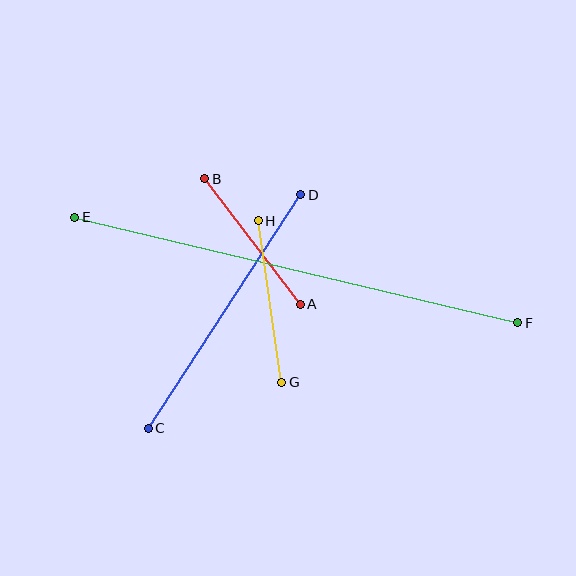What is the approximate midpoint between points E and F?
The midpoint is at approximately (296, 270) pixels.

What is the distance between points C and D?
The distance is approximately 279 pixels.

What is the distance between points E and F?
The distance is approximately 455 pixels.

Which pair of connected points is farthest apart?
Points E and F are farthest apart.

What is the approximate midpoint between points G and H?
The midpoint is at approximately (270, 302) pixels.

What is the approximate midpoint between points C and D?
The midpoint is at approximately (225, 311) pixels.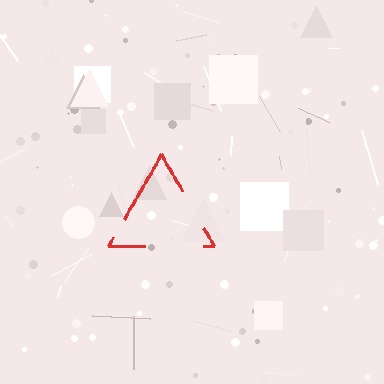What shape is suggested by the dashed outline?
The dashed outline suggests a triangle.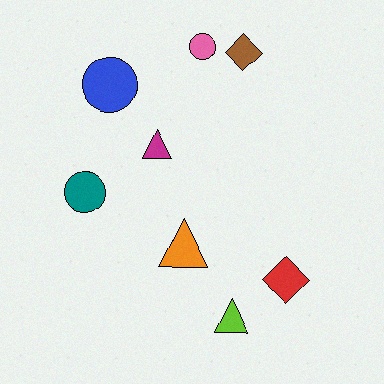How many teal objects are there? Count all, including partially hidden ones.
There is 1 teal object.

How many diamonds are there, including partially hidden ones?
There are 2 diamonds.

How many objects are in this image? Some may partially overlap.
There are 8 objects.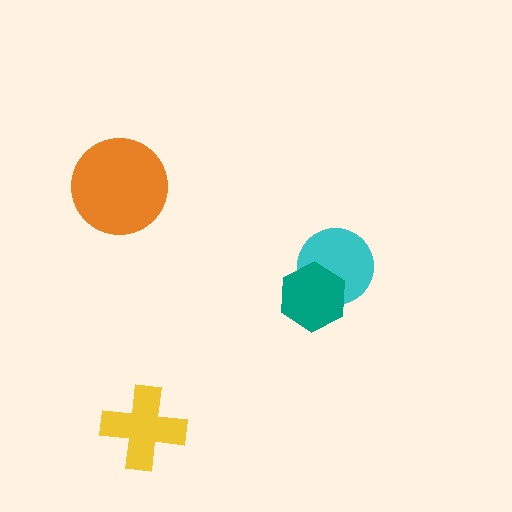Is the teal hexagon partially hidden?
No, no other shape covers it.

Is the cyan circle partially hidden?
Yes, it is partially covered by another shape.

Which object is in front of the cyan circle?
The teal hexagon is in front of the cyan circle.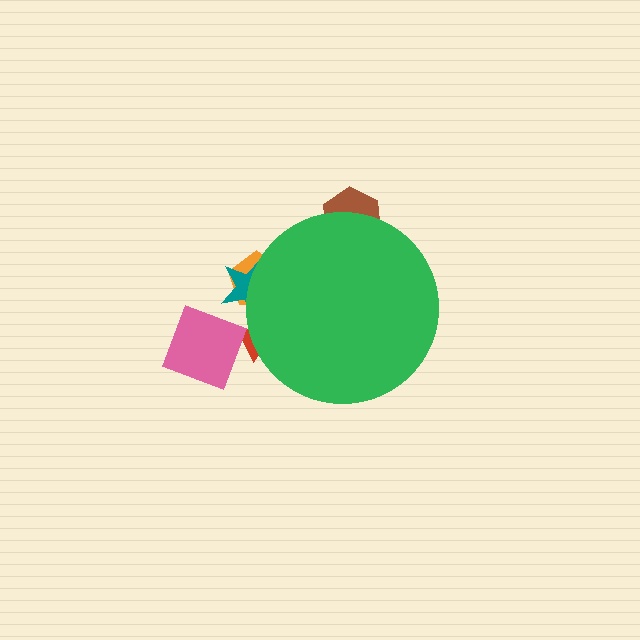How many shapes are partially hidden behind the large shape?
4 shapes are partially hidden.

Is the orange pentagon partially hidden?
Yes, the orange pentagon is partially hidden behind the green circle.